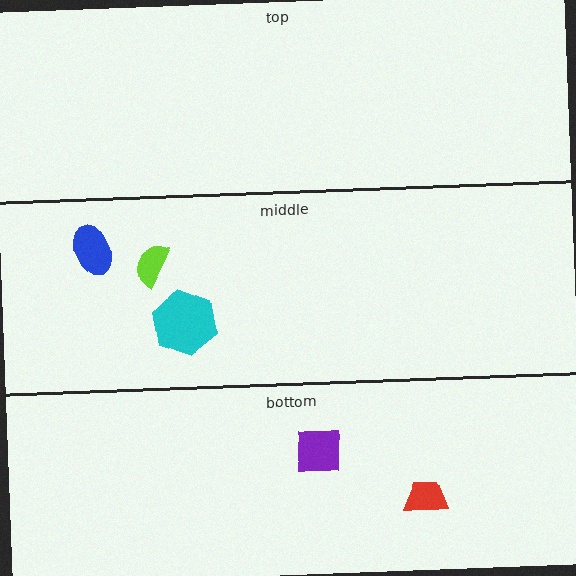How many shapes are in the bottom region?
2.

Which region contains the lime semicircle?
The middle region.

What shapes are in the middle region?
The blue ellipse, the lime semicircle, the cyan hexagon.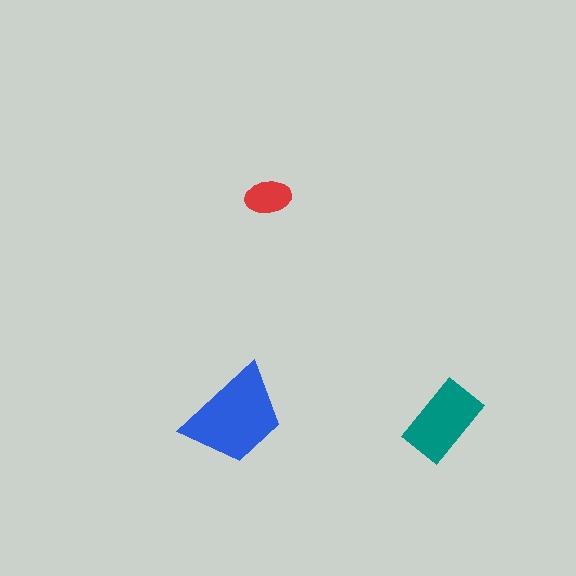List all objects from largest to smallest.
The blue trapezoid, the teal rectangle, the red ellipse.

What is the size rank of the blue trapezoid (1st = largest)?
1st.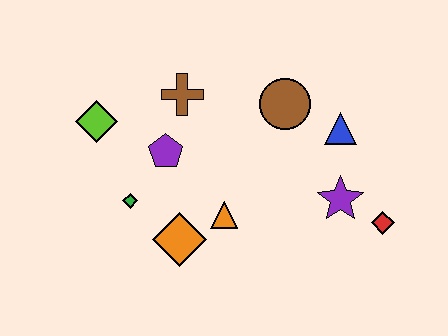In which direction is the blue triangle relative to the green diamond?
The blue triangle is to the right of the green diamond.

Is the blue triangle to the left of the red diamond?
Yes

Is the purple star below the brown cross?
Yes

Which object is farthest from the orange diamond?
The red diamond is farthest from the orange diamond.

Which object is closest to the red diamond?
The purple star is closest to the red diamond.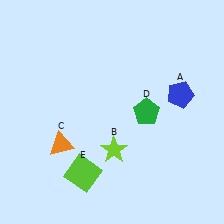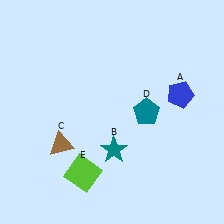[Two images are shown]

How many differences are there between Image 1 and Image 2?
There are 3 differences between the two images.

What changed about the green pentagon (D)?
In Image 1, D is green. In Image 2, it changed to teal.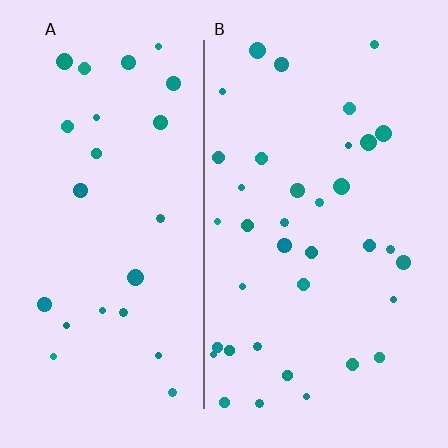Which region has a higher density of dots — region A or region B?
B (the right).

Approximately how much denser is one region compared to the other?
Approximately 1.5× — region B over region A.